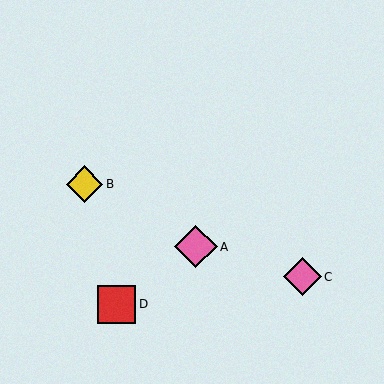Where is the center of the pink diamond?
The center of the pink diamond is at (302, 277).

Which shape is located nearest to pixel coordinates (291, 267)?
The pink diamond (labeled C) at (302, 277) is nearest to that location.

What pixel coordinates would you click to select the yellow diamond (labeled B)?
Click at (85, 184) to select the yellow diamond B.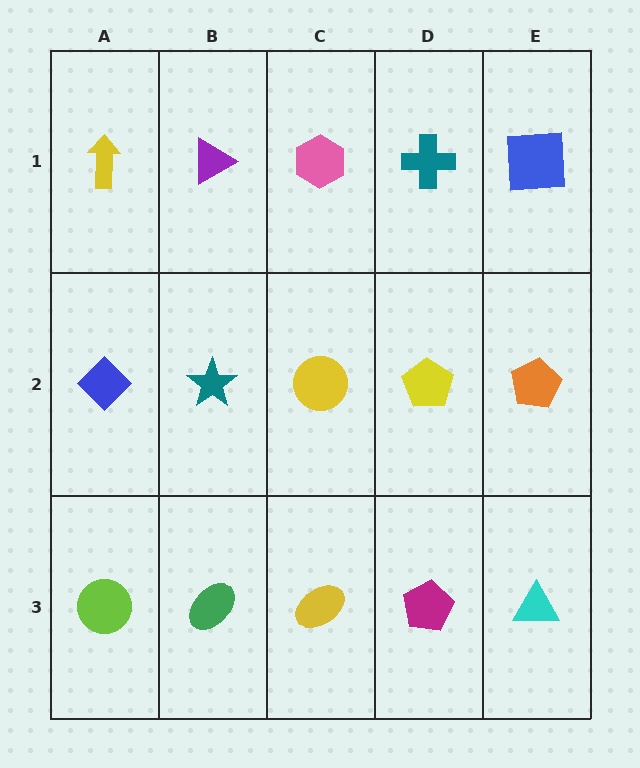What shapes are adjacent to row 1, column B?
A teal star (row 2, column B), a yellow arrow (row 1, column A), a pink hexagon (row 1, column C).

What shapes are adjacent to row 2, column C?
A pink hexagon (row 1, column C), a yellow ellipse (row 3, column C), a teal star (row 2, column B), a yellow pentagon (row 2, column D).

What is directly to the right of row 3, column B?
A yellow ellipse.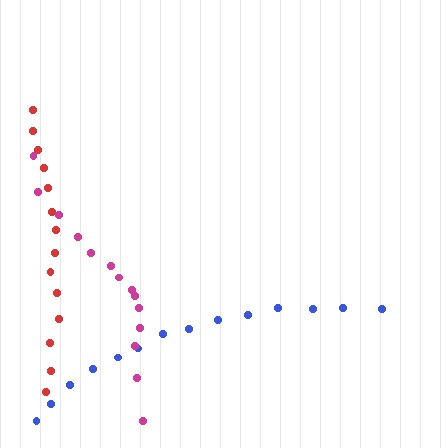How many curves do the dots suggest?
There are 3 distinct paths.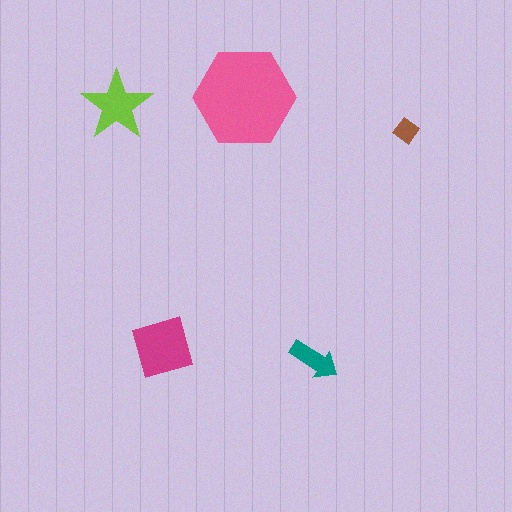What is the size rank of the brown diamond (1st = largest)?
5th.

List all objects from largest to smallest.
The pink hexagon, the magenta square, the lime star, the teal arrow, the brown diamond.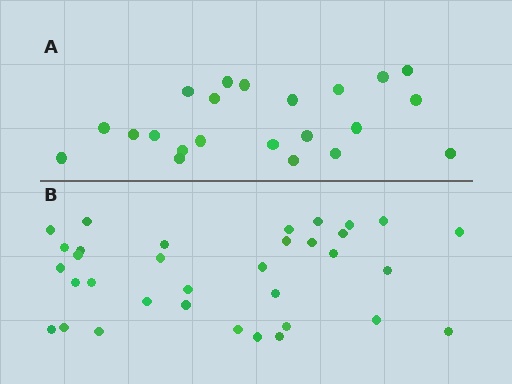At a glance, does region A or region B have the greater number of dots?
Region B (the bottom region) has more dots.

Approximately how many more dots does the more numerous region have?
Region B has roughly 12 or so more dots than region A.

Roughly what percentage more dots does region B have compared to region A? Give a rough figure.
About 55% more.